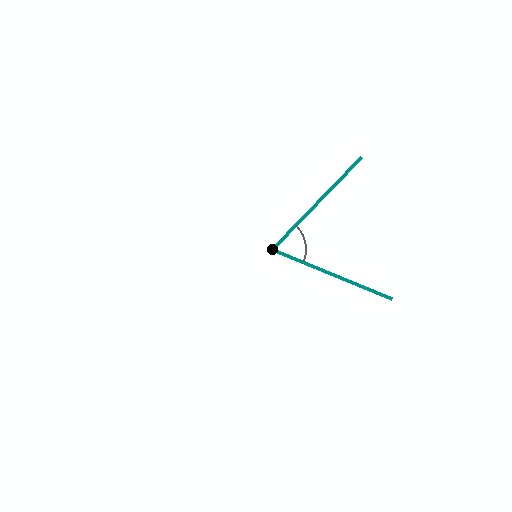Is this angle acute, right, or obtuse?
It is acute.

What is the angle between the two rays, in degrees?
Approximately 68 degrees.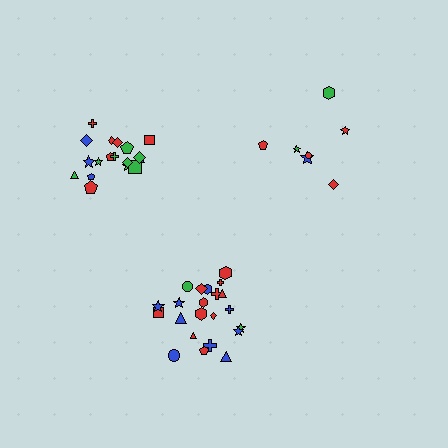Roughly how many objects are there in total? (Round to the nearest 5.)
Roughly 45 objects in total.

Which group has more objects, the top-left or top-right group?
The top-left group.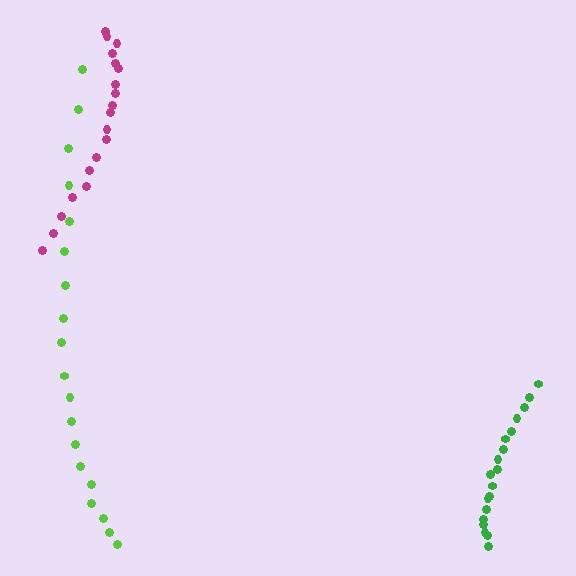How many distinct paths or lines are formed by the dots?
There are 3 distinct paths.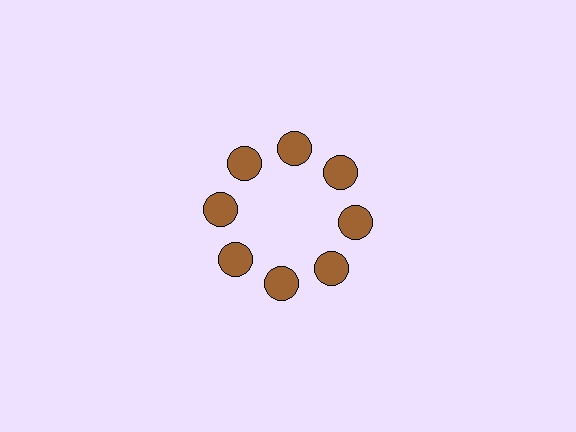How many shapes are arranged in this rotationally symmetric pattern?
There are 8 shapes, arranged in 8 groups of 1.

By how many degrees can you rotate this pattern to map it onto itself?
The pattern maps onto itself every 45 degrees of rotation.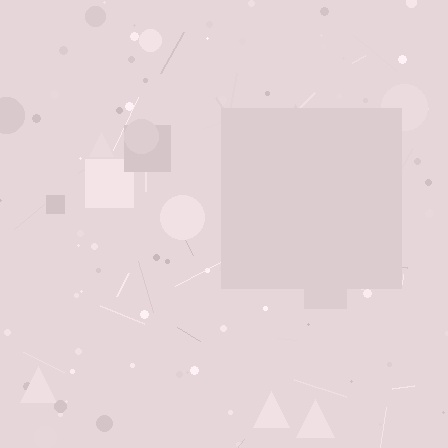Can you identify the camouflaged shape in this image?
The camouflaged shape is a square.